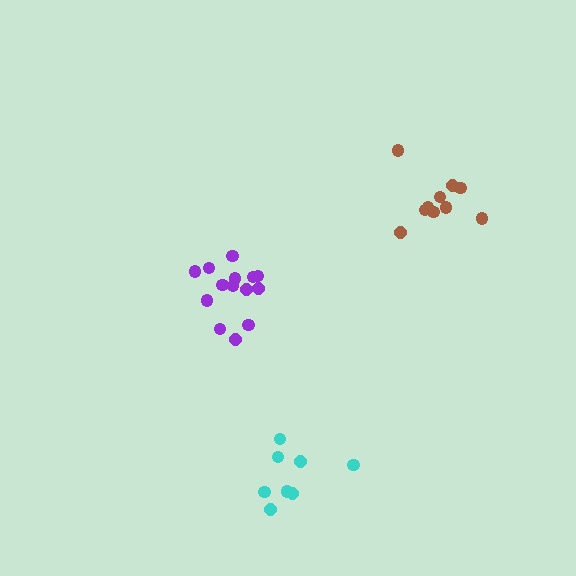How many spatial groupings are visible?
There are 3 spatial groupings.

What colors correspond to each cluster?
The clusters are colored: purple, brown, cyan.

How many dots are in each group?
Group 1: 14 dots, Group 2: 10 dots, Group 3: 8 dots (32 total).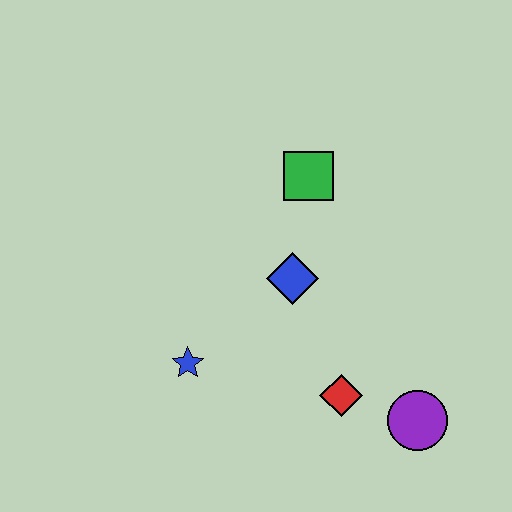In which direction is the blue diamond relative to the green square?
The blue diamond is below the green square.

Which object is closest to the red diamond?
The purple circle is closest to the red diamond.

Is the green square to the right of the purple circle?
No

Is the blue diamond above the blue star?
Yes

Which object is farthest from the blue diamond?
The purple circle is farthest from the blue diamond.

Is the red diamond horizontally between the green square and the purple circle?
Yes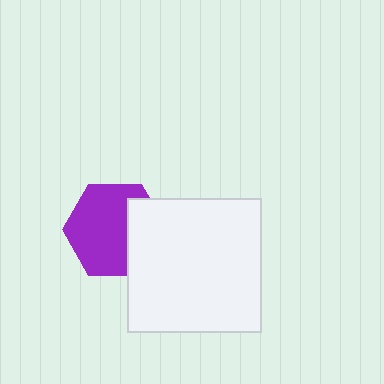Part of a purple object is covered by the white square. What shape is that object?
It is a hexagon.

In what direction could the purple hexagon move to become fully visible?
The purple hexagon could move left. That would shift it out from behind the white square entirely.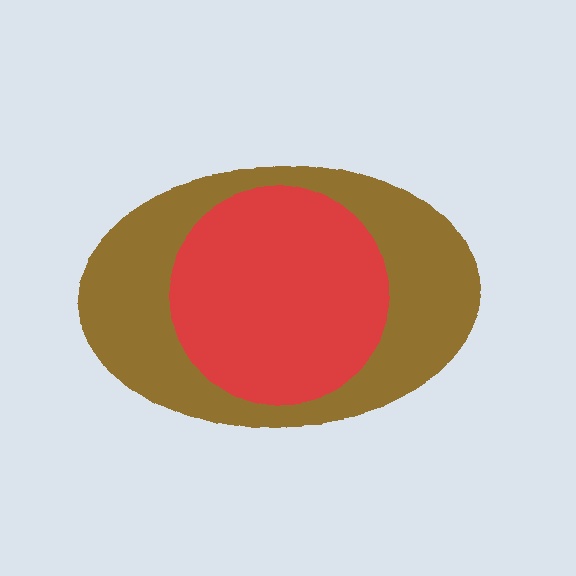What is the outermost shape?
The brown ellipse.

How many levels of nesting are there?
2.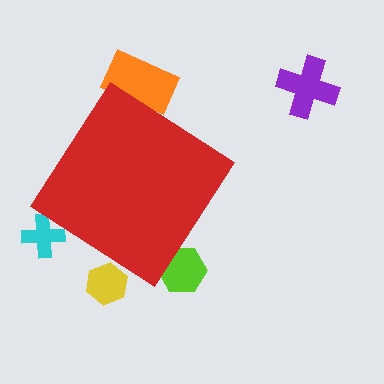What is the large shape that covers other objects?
A red diamond.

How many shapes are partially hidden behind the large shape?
4 shapes are partially hidden.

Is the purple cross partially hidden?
No, the purple cross is fully visible.